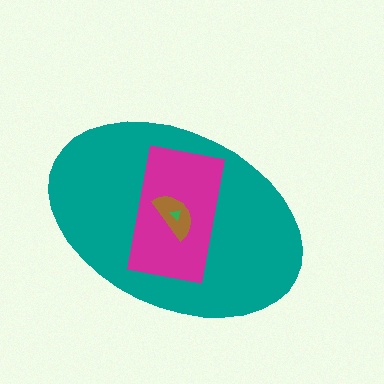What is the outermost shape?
The teal ellipse.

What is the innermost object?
The green triangle.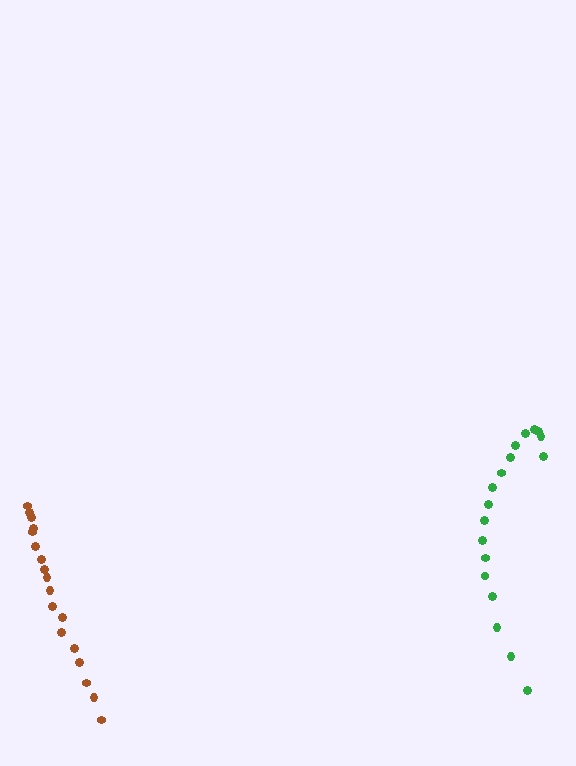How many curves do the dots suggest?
There are 2 distinct paths.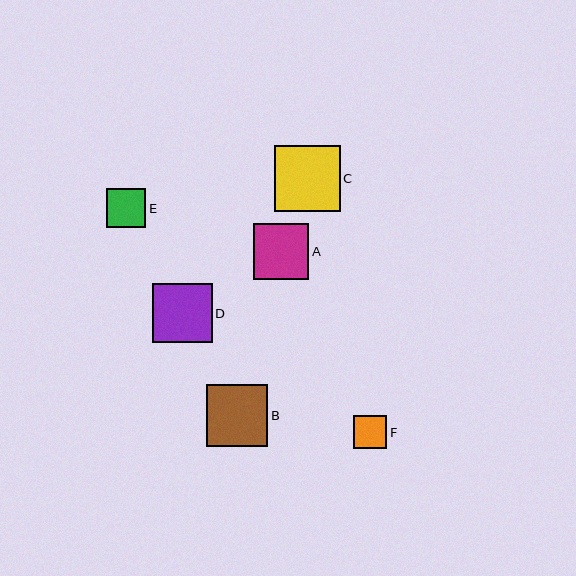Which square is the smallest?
Square F is the smallest with a size of approximately 34 pixels.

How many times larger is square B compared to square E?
Square B is approximately 1.6 times the size of square E.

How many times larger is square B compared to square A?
Square B is approximately 1.1 times the size of square A.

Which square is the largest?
Square C is the largest with a size of approximately 66 pixels.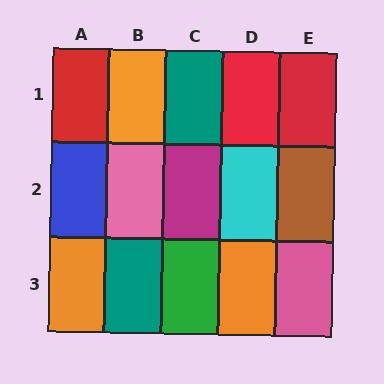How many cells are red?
3 cells are red.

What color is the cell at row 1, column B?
Orange.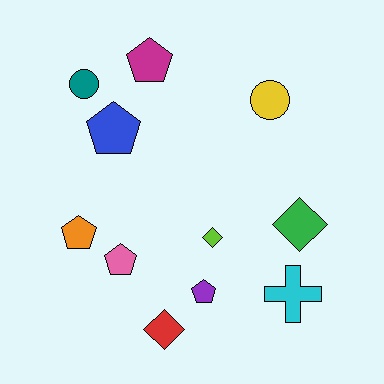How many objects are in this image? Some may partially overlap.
There are 11 objects.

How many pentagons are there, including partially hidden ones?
There are 5 pentagons.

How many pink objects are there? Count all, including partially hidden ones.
There is 1 pink object.